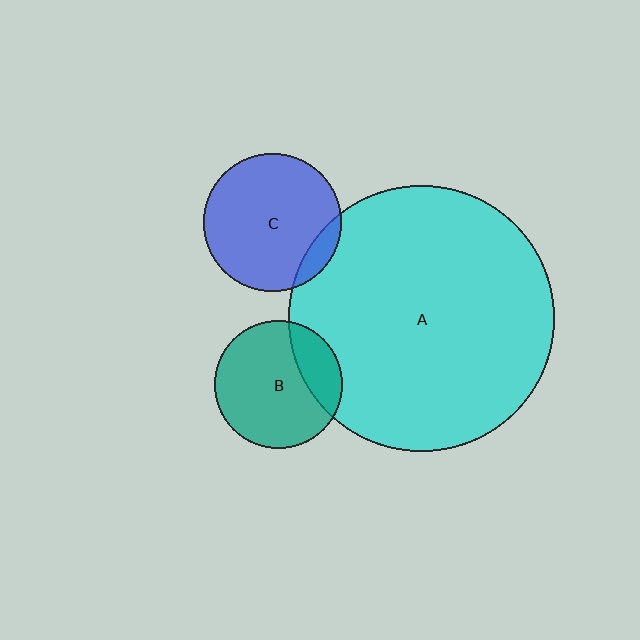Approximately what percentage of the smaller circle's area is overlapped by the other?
Approximately 10%.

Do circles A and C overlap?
Yes.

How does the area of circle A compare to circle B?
Approximately 4.3 times.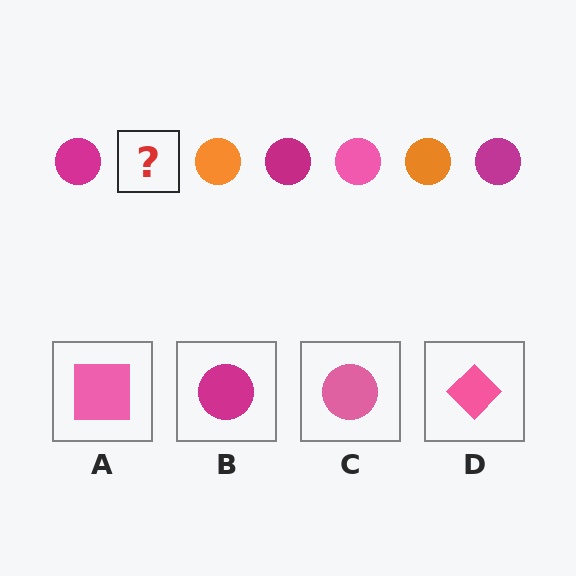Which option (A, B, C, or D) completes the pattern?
C.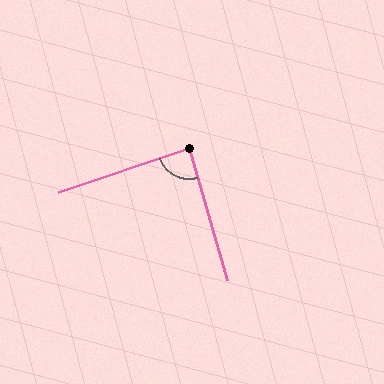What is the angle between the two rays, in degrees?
Approximately 87 degrees.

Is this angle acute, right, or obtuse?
It is approximately a right angle.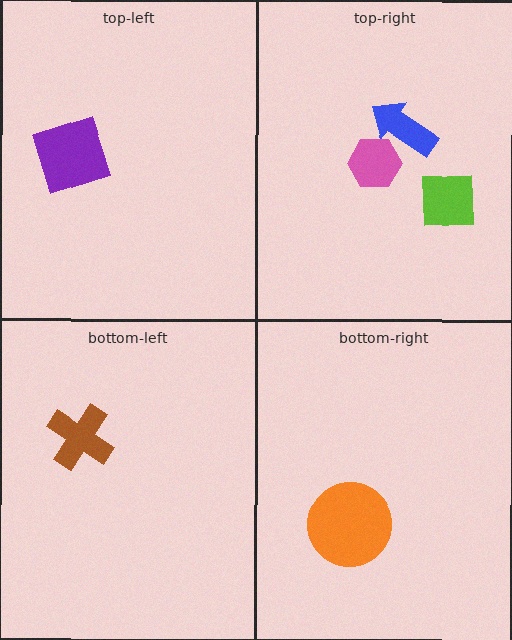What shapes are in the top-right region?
The blue arrow, the lime square, the pink hexagon.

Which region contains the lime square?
The top-right region.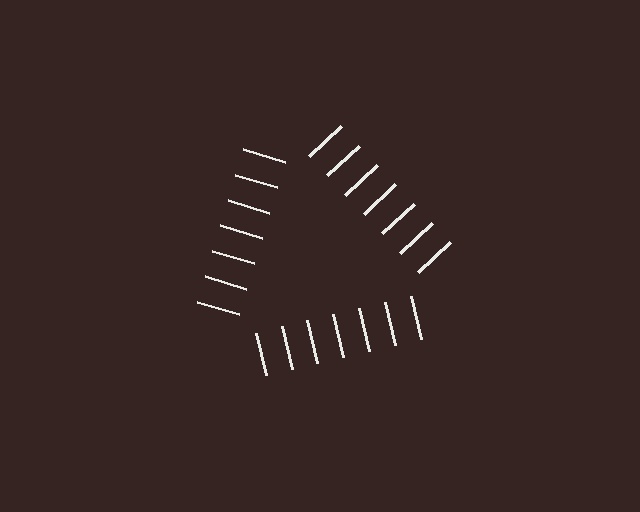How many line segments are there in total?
21 — 7 along each of the 3 edges.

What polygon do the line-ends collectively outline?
An illusory triangle — the line segments terminate on its edges but no continuous stroke is drawn.